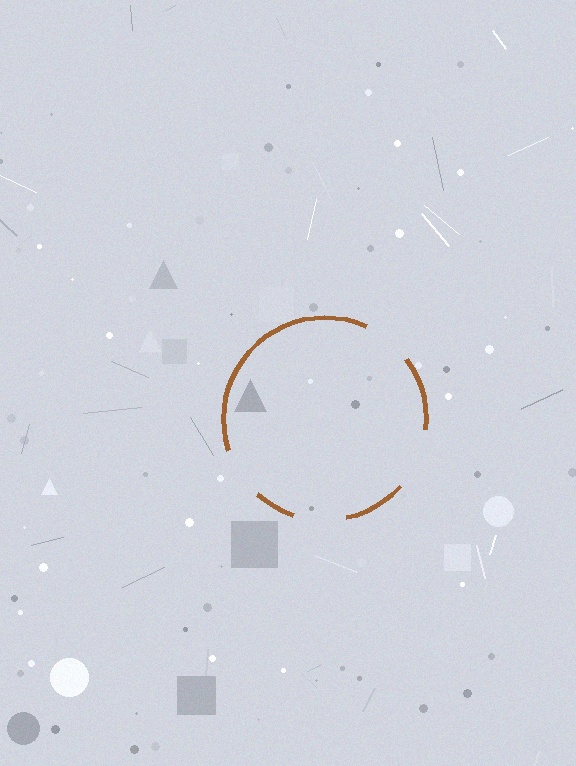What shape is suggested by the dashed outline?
The dashed outline suggests a circle.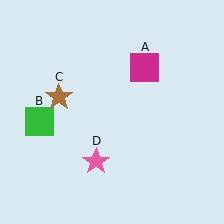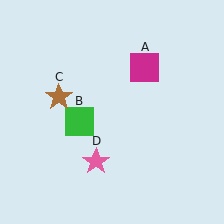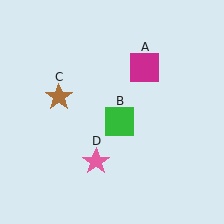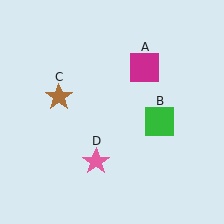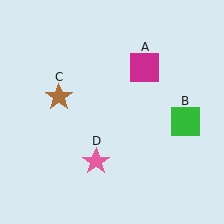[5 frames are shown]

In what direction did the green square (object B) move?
The green square (object B) moved right.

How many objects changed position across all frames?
1 object changed position: green square (object B).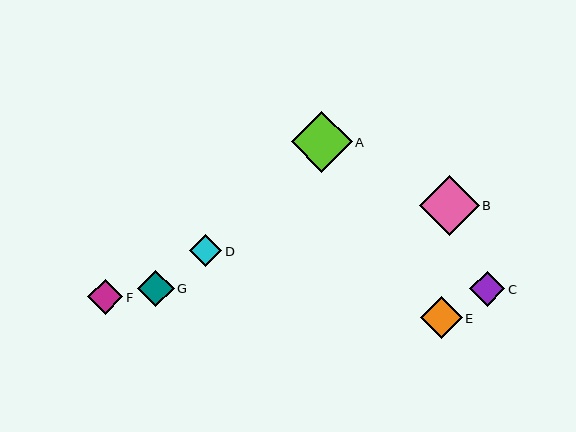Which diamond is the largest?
Diamond A is the largest with a size of approximately 61 pixels.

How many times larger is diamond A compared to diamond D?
Diamond A is approximately 1.9 times the size of diamond D.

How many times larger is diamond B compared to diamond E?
Diamond B is approximately 1.4 times the size of diamond E.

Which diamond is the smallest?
Diamond D is the smallest with a size of approximately 32 pixels.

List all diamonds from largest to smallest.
From largest to smallest: A, B, E, G, F, C, D.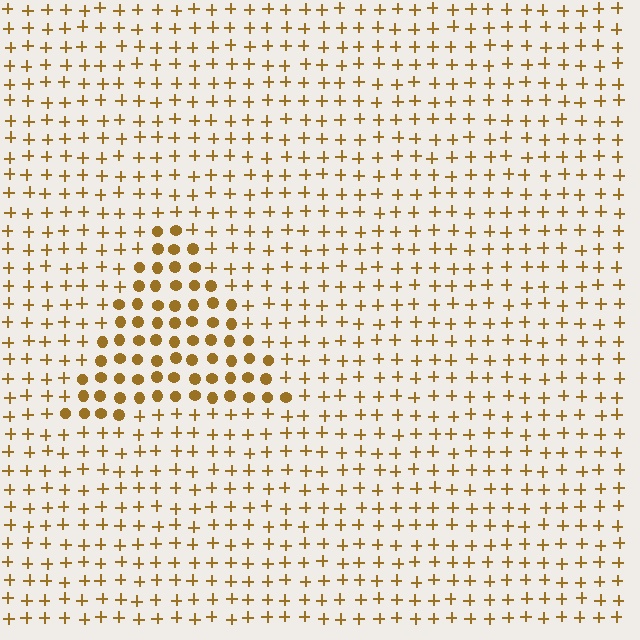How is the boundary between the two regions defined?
The boundary is defined by a change in element shape: circles inside vs. plus signs outside. All elements share the same color and spacing.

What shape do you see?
I see a triangle.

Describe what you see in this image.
The image is filled with small brown elements arranged in a uniform grid. A triangle-shaped region contains circles, while the surrounding area contains plus signs. The boundary is defined purely by the change in element shape.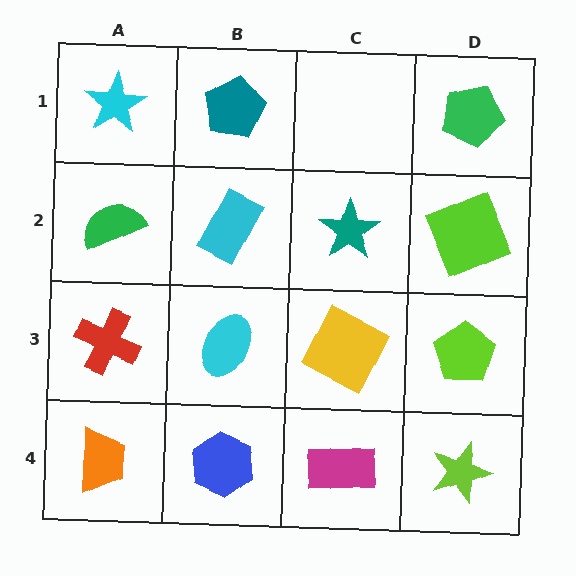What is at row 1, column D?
A green pentagon.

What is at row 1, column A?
A cyan star.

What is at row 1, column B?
A teal pentagon.